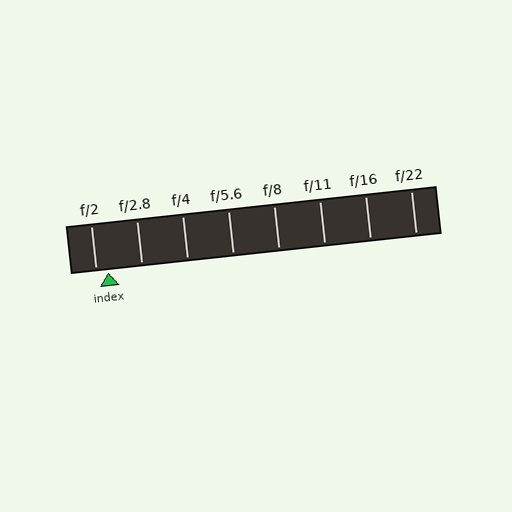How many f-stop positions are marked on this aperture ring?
There are 8 f-stop positions marked.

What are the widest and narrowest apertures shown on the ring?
The widest aperture shown is f/2 and the narrowest is f/22.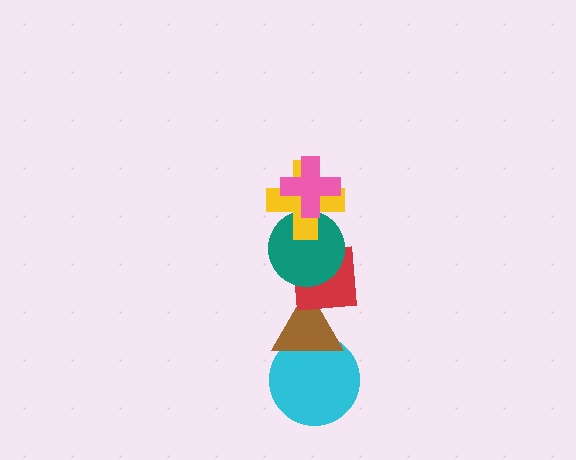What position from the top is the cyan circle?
The cyan circle is 6th from the top.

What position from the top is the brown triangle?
The brown triangle is 5th from the top.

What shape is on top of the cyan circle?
The brown triangle is on top of the cyan circle.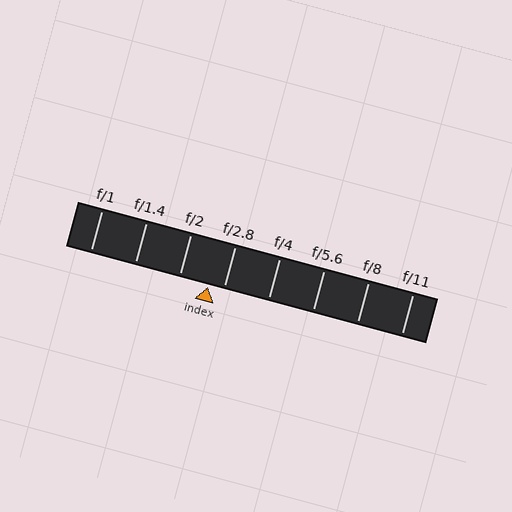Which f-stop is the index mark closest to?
The index mark is closest to f/2.8.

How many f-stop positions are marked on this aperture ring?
There are 8 f-stop positions marked.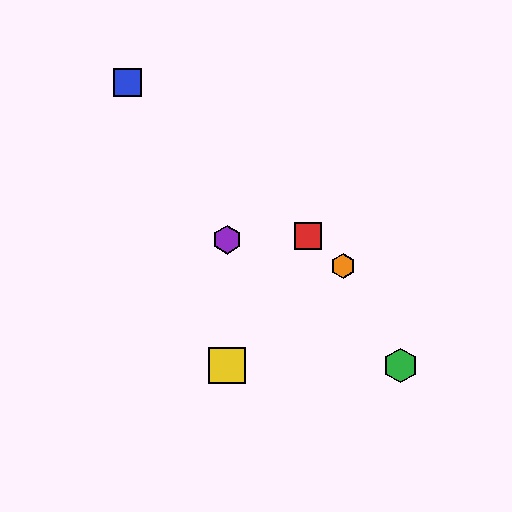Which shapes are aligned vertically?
The yellow square, the purple hexagon are aligned vertically.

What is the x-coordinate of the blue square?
The blue square is at x≈128.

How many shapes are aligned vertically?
2 shapes (the yellow square, the purple hexagon) are aligned vertically.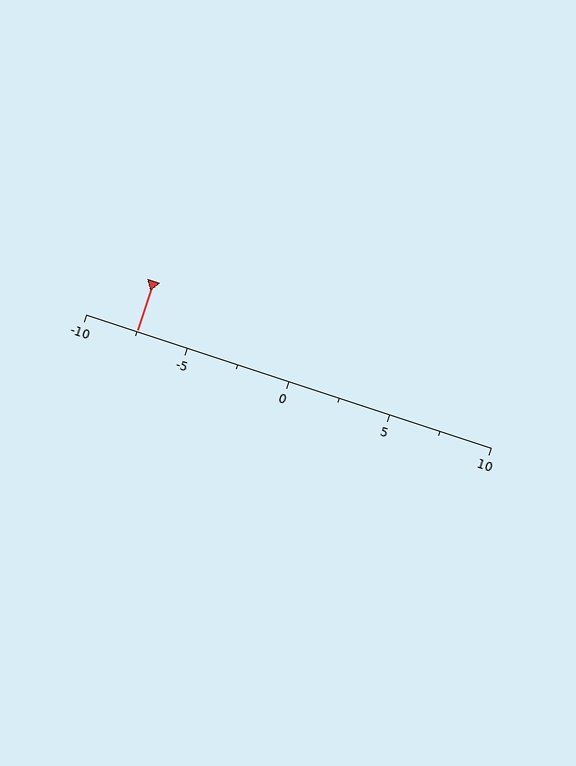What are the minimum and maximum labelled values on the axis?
The axis runs from -10 to 10.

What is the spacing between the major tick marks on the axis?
The major ticks are spaced 5 apart.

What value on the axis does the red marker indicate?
The marker indicates approximately -7.5.